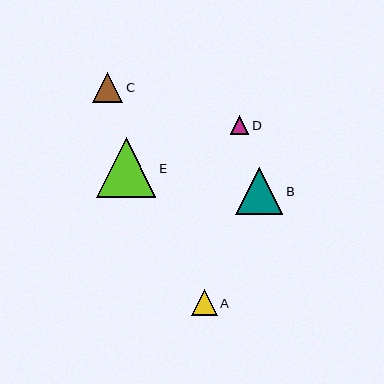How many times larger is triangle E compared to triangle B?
Triangle E is approximately 1.3 times the size of triangle B.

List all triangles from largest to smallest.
From largest to smallest: E, B, C, A, D.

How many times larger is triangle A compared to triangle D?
Triangle A is approximately 1.4 times the size of triangle D.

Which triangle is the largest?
Triangle E is the largest with a size of approximately 60 pixels.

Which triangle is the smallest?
Triangle D is the smallest with a size of approximately 19 pixels.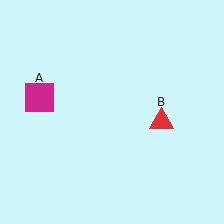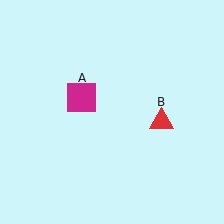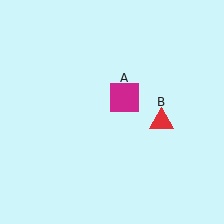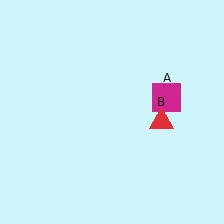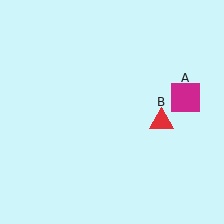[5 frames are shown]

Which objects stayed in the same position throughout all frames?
Red triangle (object B) remained stationary.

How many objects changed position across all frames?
1 object changed position: magenta square (object A).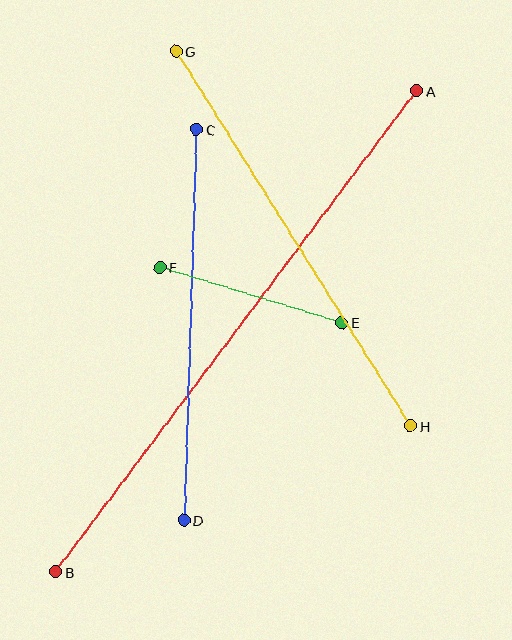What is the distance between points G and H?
The distance is approximately 442 pixels.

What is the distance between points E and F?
The distance is approximately 190 pixels.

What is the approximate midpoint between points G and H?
The midpoint is at approximately (293, 239) pixels.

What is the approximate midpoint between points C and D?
The midpoint is at approximately (190, 325) pixels.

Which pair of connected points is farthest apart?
Points A and B are farthest apart.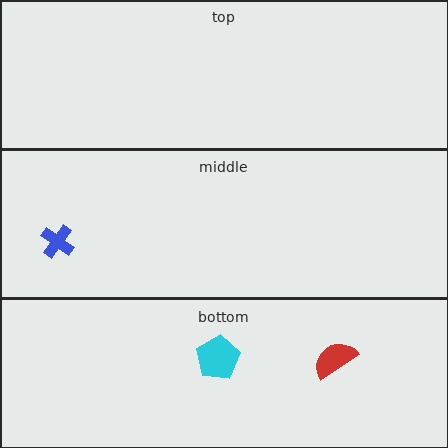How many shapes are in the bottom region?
2.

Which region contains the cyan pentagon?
The bottom region.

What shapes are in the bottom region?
The cyan pentagon, the red semicircle.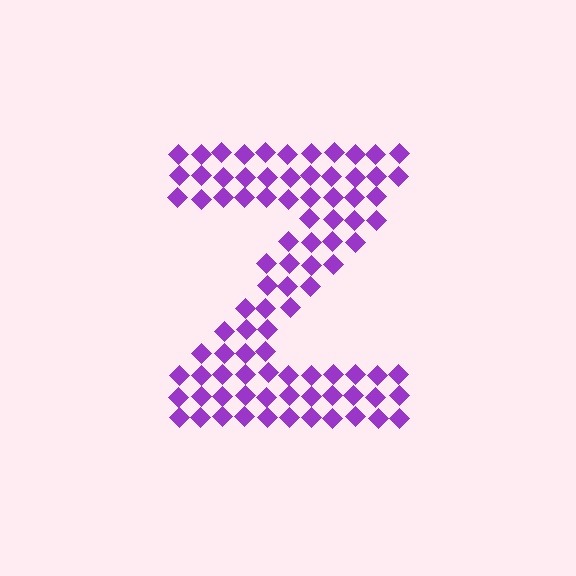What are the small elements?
The small elements are diamonds.